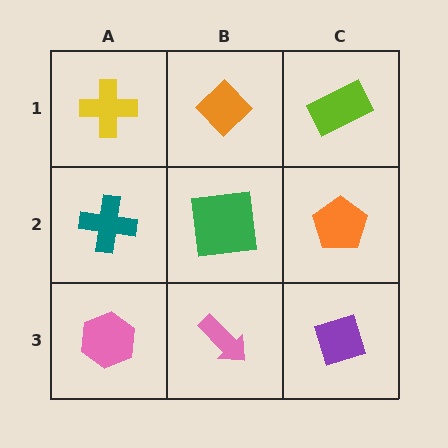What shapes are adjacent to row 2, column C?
A lime rectangle (row 1, column C), a purple diamond (row 3, column C), a green square (row 2, column B).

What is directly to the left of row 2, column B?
A teal cross.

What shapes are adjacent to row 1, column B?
A green square (row 2, column B), a yellow cross (row 1, column A), a lime rectangle (row 1, column C).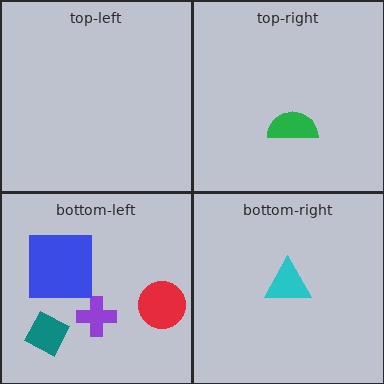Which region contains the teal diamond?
The bottom-left region.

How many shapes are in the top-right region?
1.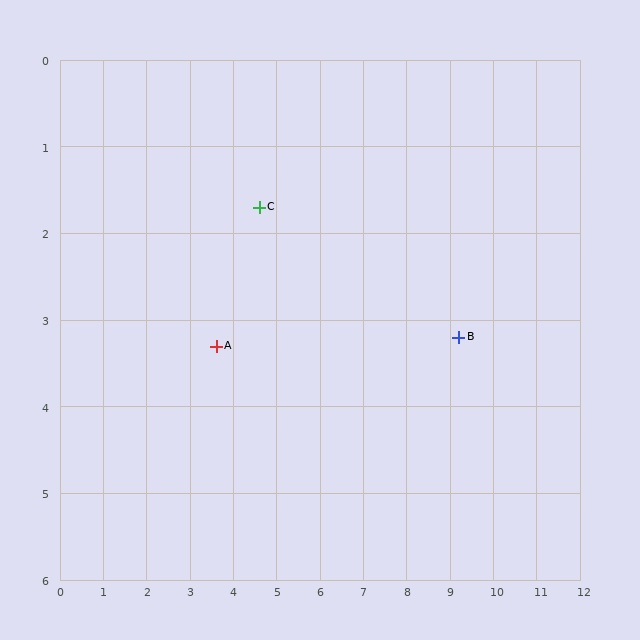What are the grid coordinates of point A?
Point A is at approximately (3.6, 3.3).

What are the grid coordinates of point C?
Point C is at approximately (4.6, 1.7).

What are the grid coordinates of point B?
Point B is at approximately (9.2, 3.2).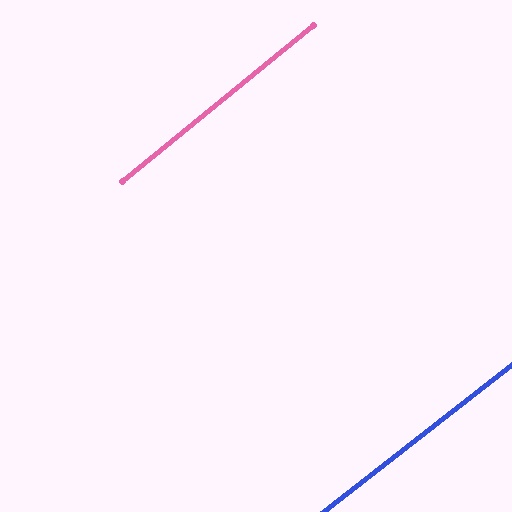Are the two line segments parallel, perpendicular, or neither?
Parallel — their directions differ by only 1.2°.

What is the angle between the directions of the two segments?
Approximately 1 degree.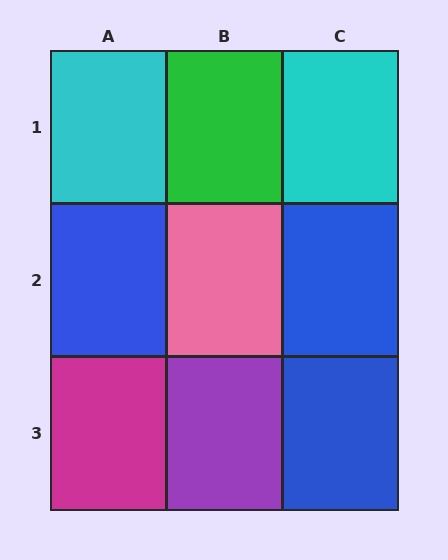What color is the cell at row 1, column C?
Cyan.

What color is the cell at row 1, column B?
Green.